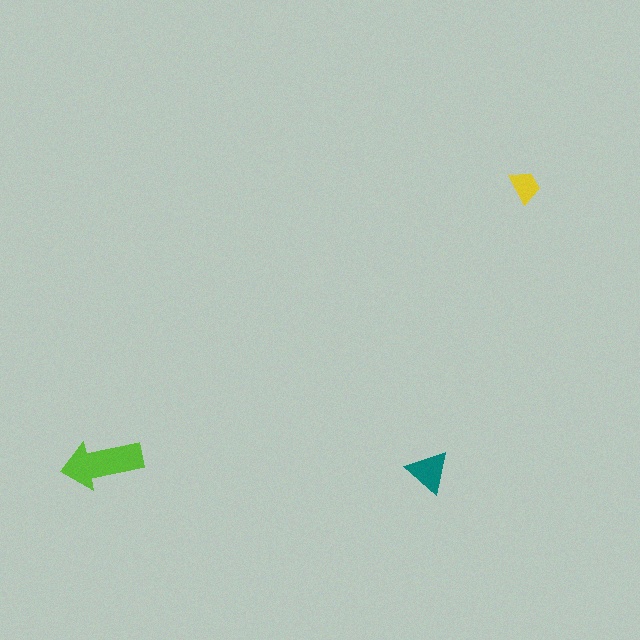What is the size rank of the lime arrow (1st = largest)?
1st.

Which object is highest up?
The yellow trapezoid is topmost.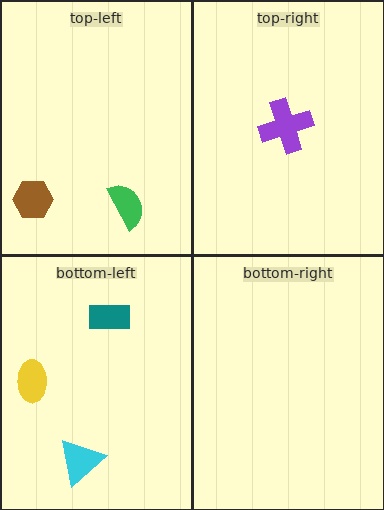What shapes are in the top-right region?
The purple cross.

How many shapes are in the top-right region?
1.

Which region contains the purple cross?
The top-right region.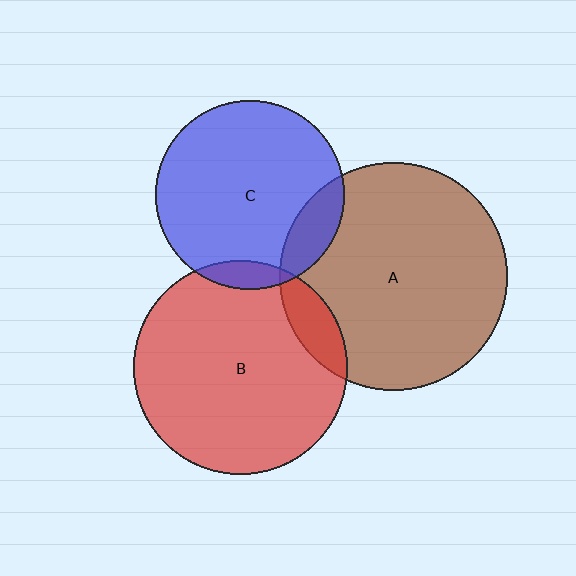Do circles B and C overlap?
Yes.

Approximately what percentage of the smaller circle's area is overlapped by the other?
Approximately 5%.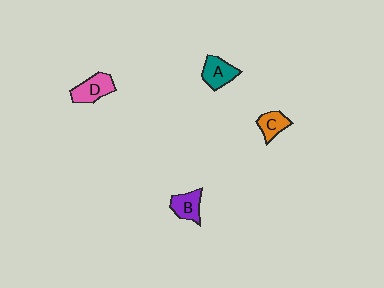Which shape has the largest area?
Shape D (pink).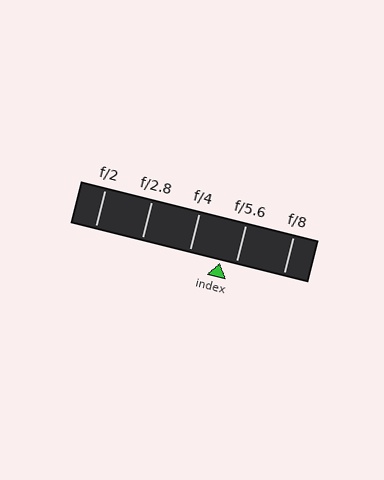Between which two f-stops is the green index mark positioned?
The index mark is between f/4 and f/5.6.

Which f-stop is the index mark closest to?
The index mark is closest to f/5.6.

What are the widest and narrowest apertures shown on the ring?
The widest aperture shown is f/2 and the narrowest is f/8.